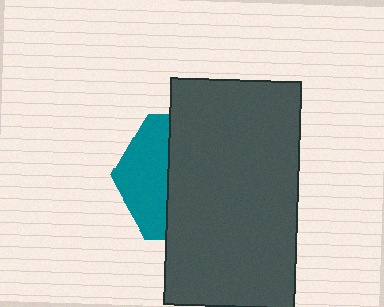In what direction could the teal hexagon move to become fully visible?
The teal hexagon could move left. That would shift it out from behind the dark gray rectangle entirely.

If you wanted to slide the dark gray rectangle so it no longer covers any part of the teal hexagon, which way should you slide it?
Slide it right — that is the most direct way to separate the two shapes.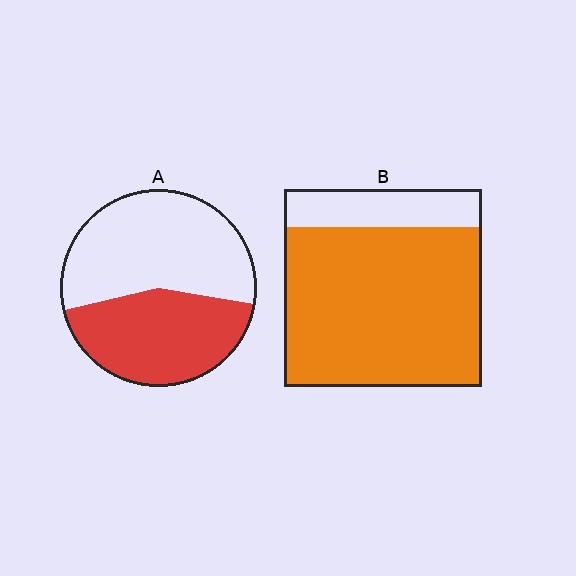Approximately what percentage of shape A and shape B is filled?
A is approximately 45% and B is approximately 80%.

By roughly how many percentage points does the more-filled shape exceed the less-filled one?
By roughly 35 percentage points (B over A).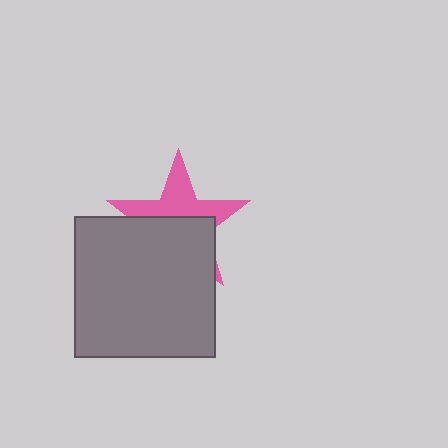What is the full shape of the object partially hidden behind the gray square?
The partially hidden object is a pink star.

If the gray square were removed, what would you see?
You would see the complete pink star.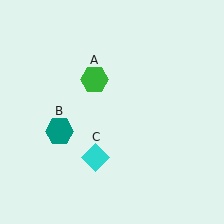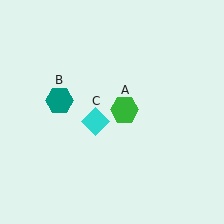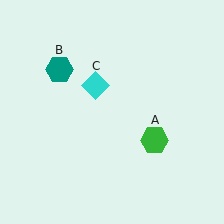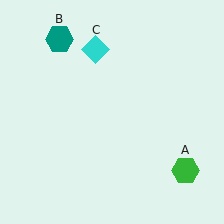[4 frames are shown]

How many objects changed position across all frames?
3 objects changed position: green hexagon (object A), teal hexagon (object B), cyan diamond (object C).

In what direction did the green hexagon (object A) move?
The green hexagon (object A) moved down and to the right.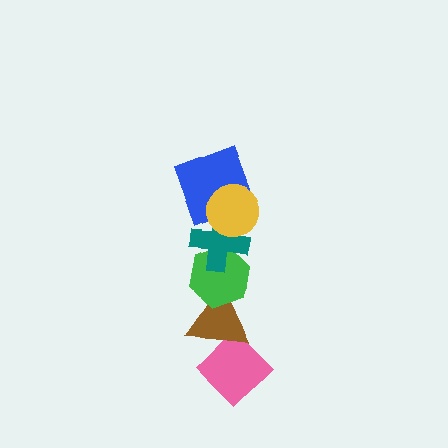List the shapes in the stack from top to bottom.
From top to bottom: the yellow circle, the blue square, the teal cross, the green hexagon, the brown triangle, the pink diamond.